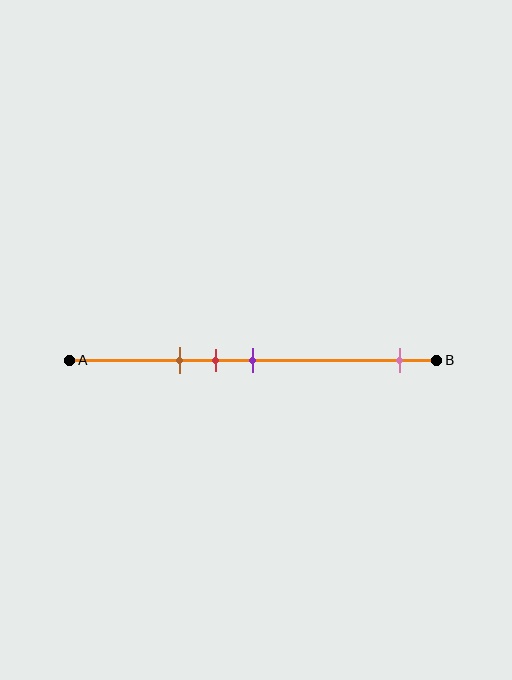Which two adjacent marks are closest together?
The red and purple marks are the closest adjacent pair.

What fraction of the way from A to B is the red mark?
The red mark is approximately 40% (0.4) of the way from A to B.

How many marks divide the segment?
There are 4 marks dividing the segment.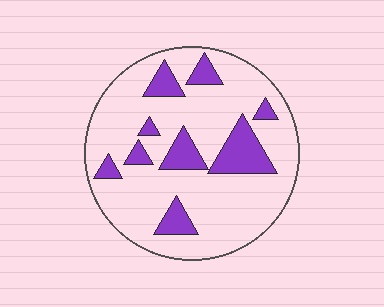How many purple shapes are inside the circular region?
9.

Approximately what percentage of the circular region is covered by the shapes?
Approximately 20%.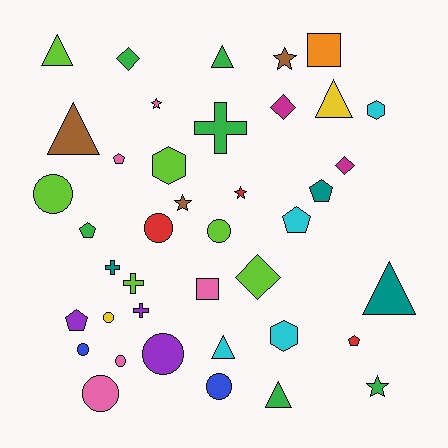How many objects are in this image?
There are 40 objects.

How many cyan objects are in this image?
There are 4 cyan objects.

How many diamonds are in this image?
There are 4 diamonds.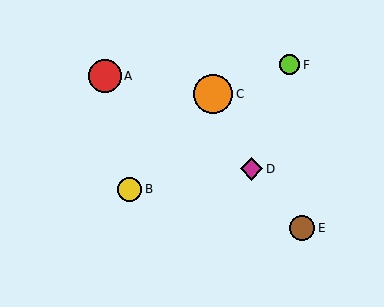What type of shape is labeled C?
Shape C is an orange circle.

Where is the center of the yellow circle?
The center of the yellow circle is at (130, 189).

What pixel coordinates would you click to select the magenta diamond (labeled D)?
Click at (252, 169) to select the magenta diamond D.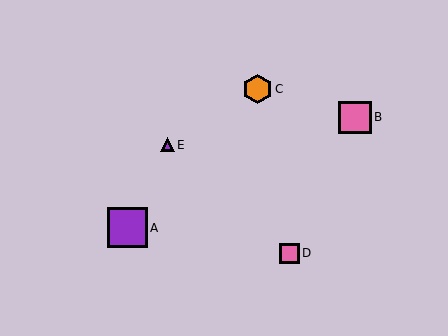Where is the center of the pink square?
The center of the pink square is at (355, 117).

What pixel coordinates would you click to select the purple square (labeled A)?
Click at (127, 228) to select the purple square A.